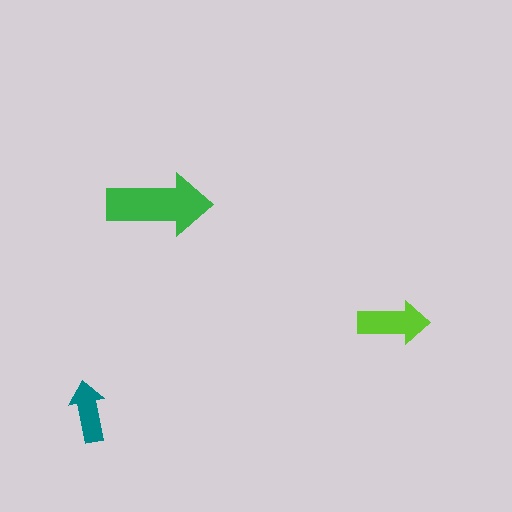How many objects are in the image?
There are 3 objects in the image.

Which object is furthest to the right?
The lime arrow is rightmost.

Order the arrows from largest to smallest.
the green one, the lime one, the teal one.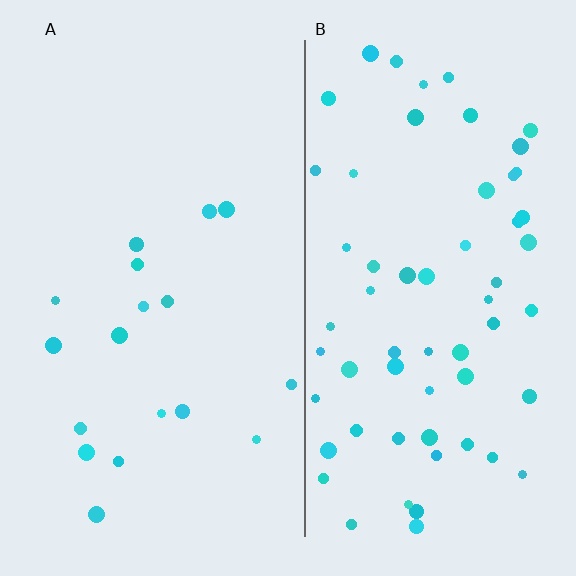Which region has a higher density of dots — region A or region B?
B (the right).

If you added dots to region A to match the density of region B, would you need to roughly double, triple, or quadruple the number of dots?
Approximately triple.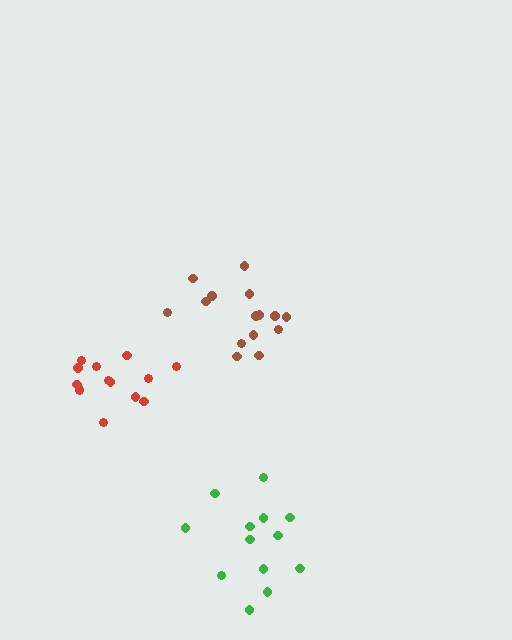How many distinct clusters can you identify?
There are 3 distinct clusters.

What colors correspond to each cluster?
The clusters are colored: red, green, brown.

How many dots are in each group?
Group 1: 14 dots, Group 2: 13 dots, Group 3: 15 dots (42 total).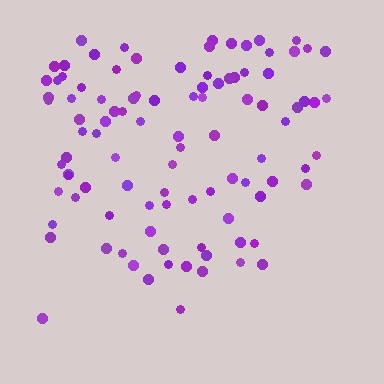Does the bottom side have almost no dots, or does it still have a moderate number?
Still a moderate number, just noticeably fewer than the top.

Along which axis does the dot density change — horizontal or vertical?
Vertical.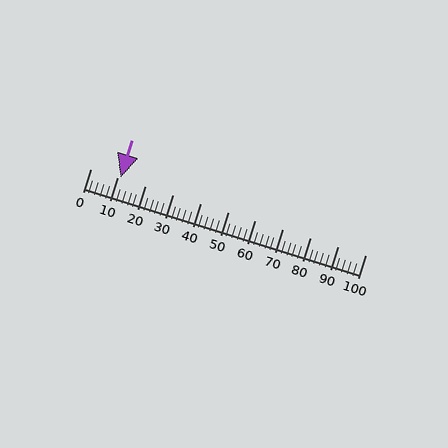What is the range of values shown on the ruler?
The ruler shows values from 0 to 100.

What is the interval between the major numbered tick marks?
The major tick marks are spaced 10 units apart.